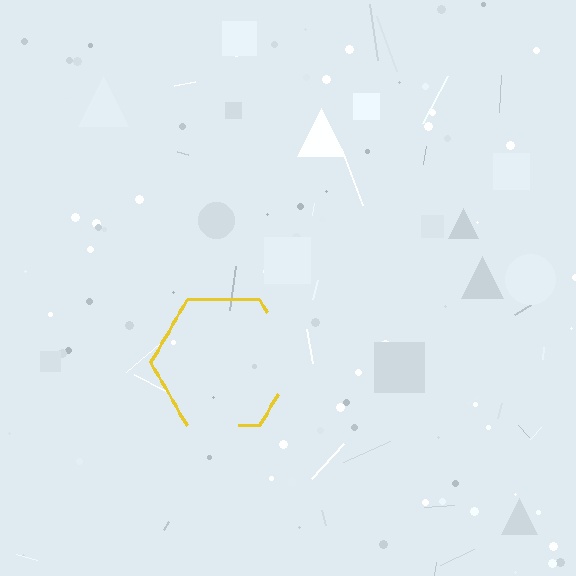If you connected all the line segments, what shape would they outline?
They would outline a hexagon.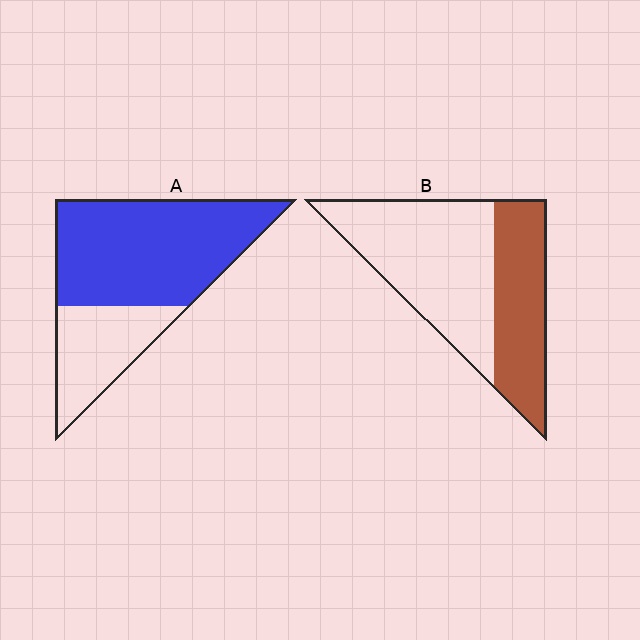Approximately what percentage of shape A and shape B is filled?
A is approximately 70% and B is approximately 40%.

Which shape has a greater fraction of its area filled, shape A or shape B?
Shape A.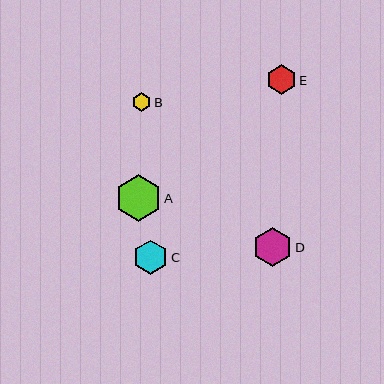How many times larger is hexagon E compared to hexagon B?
Hexagon E is approximately 1.6 times the size of hexagon B.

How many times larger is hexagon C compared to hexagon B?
Hexagon C is approximately 1.8 times the size of hexagon B.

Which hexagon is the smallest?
Hexagon B is the smallest with a size of approximately 19 pixels.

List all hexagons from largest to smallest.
From largest to smallest: A, D, C, E, B.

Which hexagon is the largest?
Hexagon A is the largest with a size of approximately 46 pixels.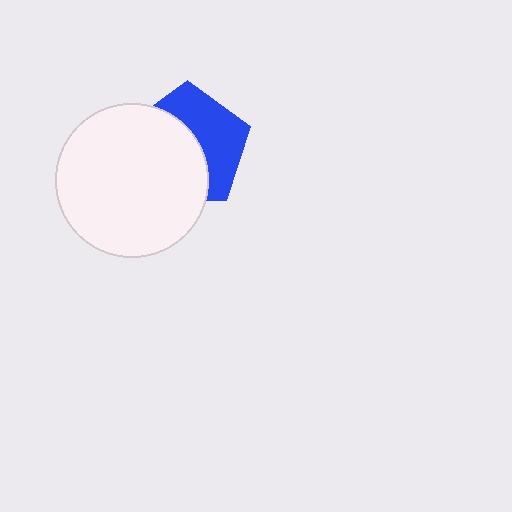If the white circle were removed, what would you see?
You would see the complete blue pentagon.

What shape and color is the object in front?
The object in front is a white circle.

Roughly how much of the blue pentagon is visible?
About half of it is visible (roughly 45%).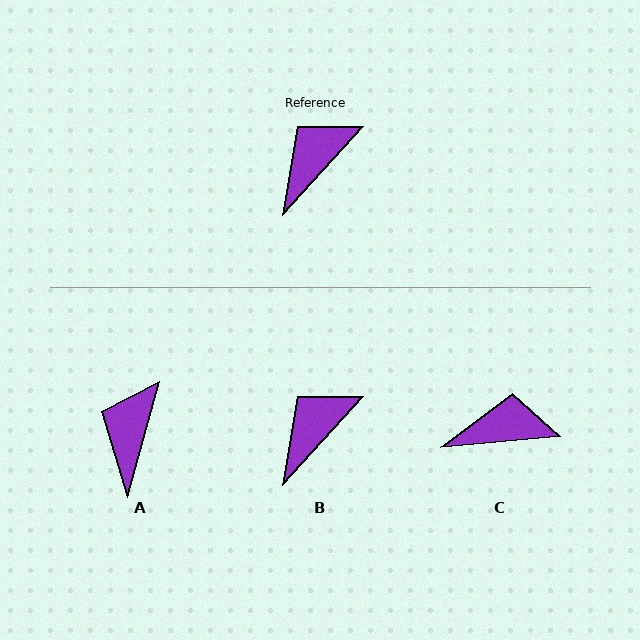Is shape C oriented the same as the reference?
No, it is off by about 43 degrees.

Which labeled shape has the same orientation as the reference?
B.